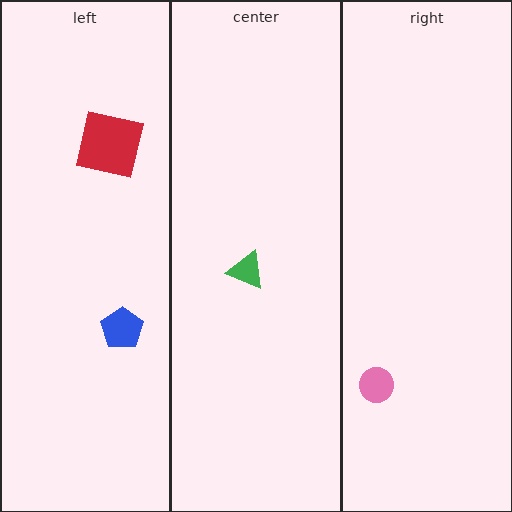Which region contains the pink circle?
The right region.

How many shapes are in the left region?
2.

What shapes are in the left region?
The red square, the blue pentagon.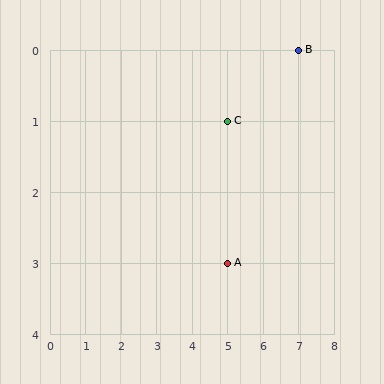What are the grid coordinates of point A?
Point A is at grid coordinates (5, 3).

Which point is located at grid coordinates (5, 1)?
Point C is at (5, 1).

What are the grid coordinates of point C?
Point C is at grid coordinates (5, 1).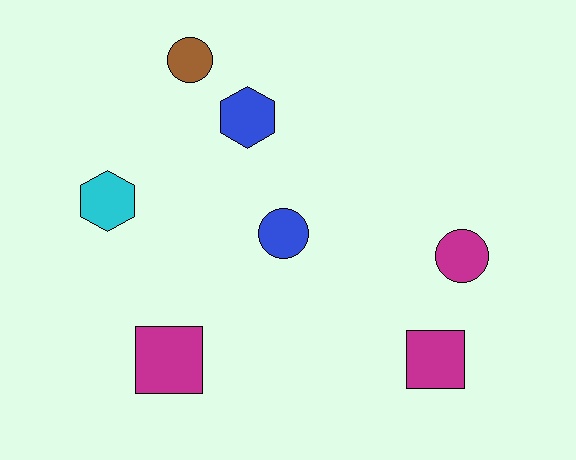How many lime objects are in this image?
There are no lime objects.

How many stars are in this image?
There are no stars.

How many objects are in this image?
There are 7 objects.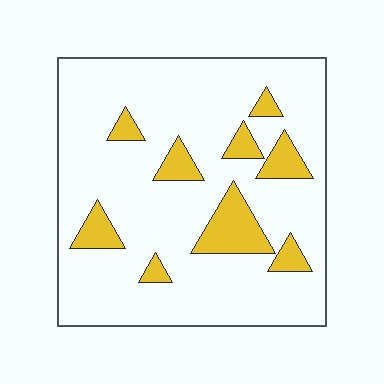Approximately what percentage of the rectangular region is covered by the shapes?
Approximately 15%.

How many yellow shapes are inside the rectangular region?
9.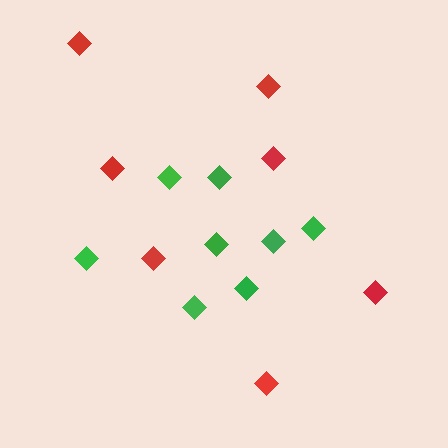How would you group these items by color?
There are 2 groups: one group of green diamonds (8) and one group of red diamonds (7).